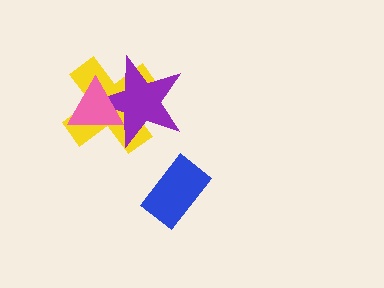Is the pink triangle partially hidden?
No, no other shape covers it.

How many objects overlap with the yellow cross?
2 objects overlap with the yellow cross.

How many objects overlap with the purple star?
2 objects overlap with the purple star.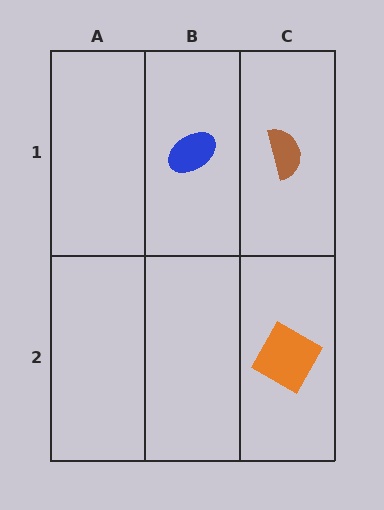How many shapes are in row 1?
2 shapes.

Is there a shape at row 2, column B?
No, that cell is empty.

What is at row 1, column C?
A brown semicircle.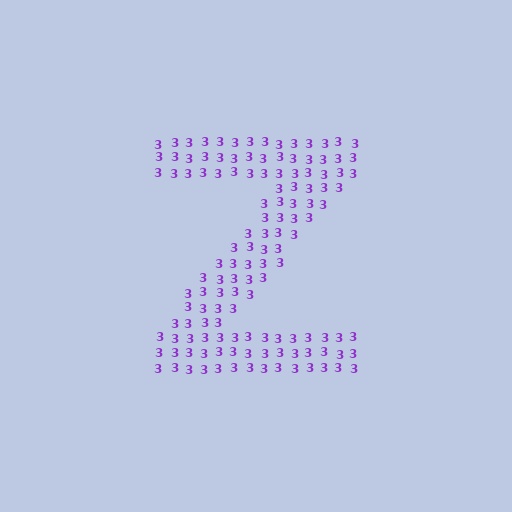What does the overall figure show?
The overall figure shows the letter Z.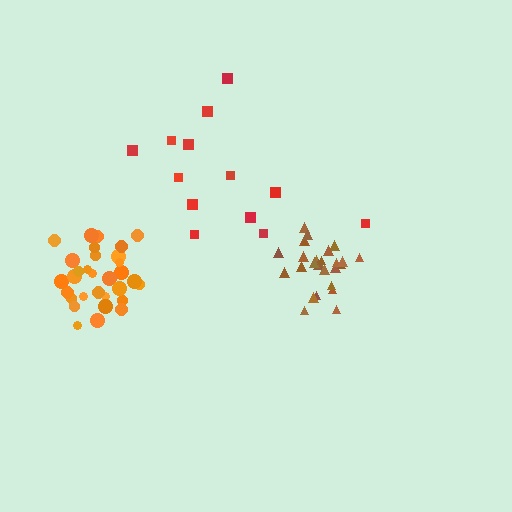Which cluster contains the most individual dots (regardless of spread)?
Orange (31).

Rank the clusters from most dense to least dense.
orange, brown, red.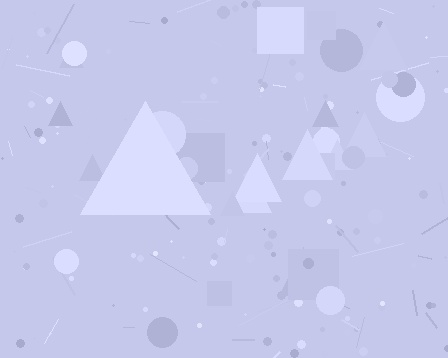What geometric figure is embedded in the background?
A triangle is embedded in the background.